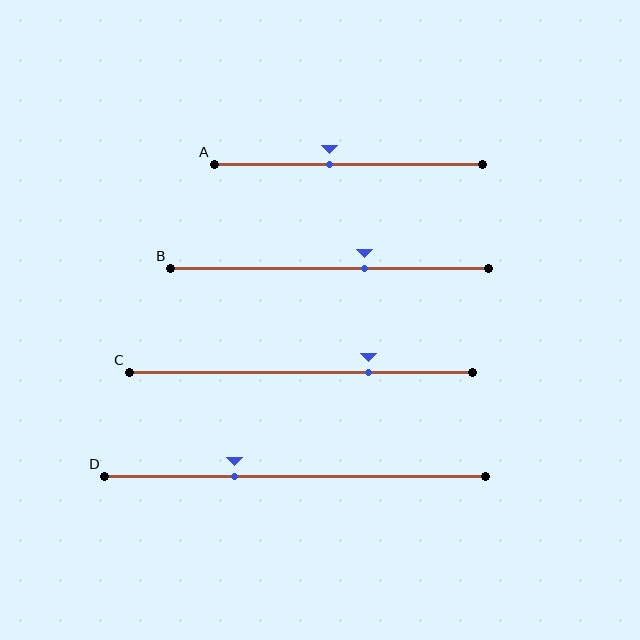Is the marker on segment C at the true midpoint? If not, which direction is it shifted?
No, the marker on segment C is shifted to the right by about 20% of the segment length.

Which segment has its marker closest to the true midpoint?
Segment A has its marker closest to the true midpoint.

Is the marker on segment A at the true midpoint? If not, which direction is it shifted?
No, the marker on segment A is shifted to the left by about 7% of the segment length.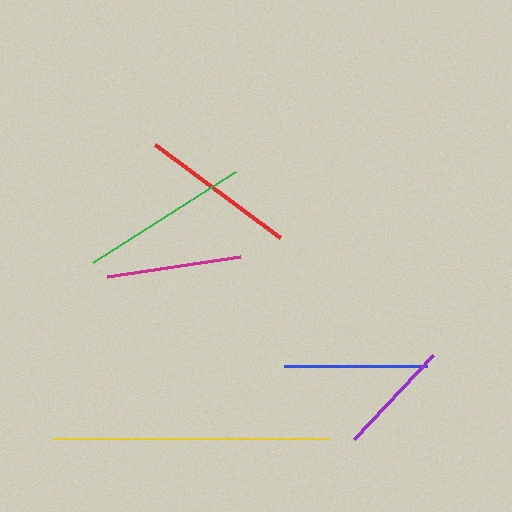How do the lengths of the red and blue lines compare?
The red and blue lines are approximately the same length.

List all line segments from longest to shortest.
From longest to shortest: yellow, green, red, blue, magenta, purple.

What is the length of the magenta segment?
The magenta segment is approximately 134 pixels long.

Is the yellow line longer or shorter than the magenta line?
The yellow line is longer than the magenta line.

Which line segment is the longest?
The yellow line is the longest at approximately 277 pixels.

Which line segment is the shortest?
The purple line is the shortest at approximately 115 pixels.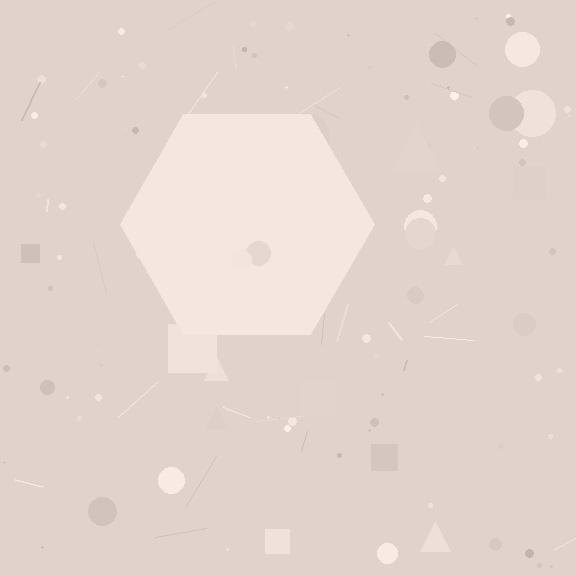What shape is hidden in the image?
A hexagon is hidden in the image.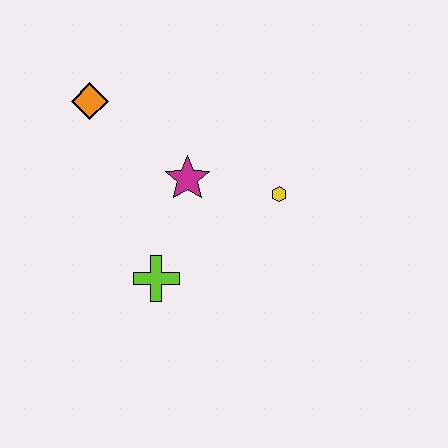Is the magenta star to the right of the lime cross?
Yes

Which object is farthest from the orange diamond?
The yellow hexagon is farthest from the orange diamond.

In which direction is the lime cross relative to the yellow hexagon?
The lime cross is to the left of the yellow hexagon.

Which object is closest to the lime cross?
The magenta star is closest to the lime cross.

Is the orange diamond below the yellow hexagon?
No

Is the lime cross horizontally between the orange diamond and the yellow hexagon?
Yes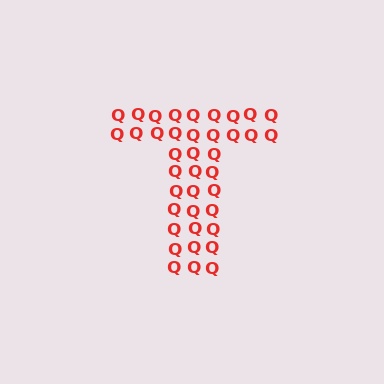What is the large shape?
The large shape is the letter T.